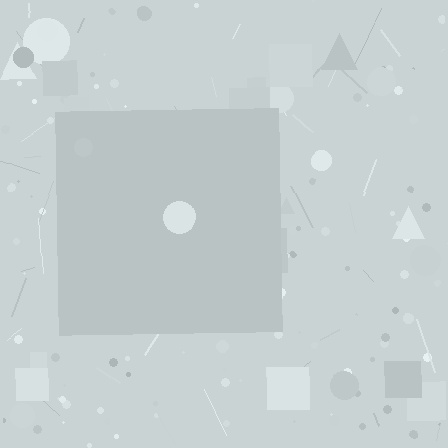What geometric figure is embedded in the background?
A square is embedded in the background.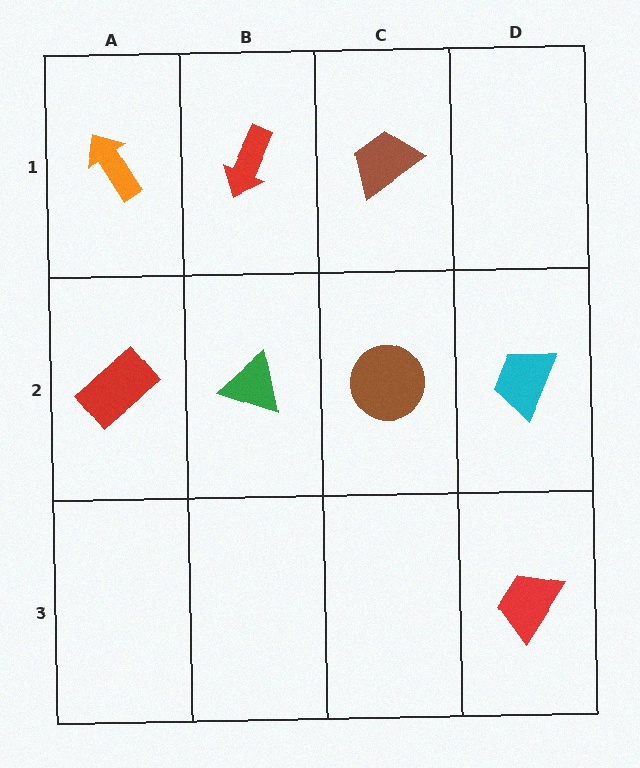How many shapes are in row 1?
3 shapes.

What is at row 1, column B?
A red arrow.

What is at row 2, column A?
A red rectangle.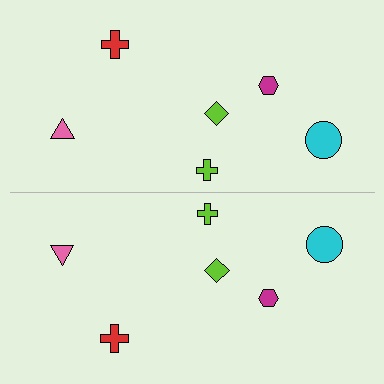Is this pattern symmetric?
Yes, this pattern has bilateral (reflection) symmetry.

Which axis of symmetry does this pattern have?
The pattern has a horizontal axis of symmetry running through the center of the image.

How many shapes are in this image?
There are 12 shapes in this image.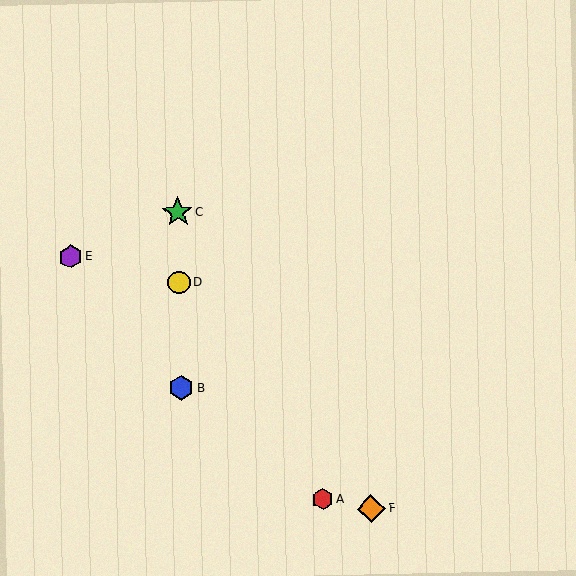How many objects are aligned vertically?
3 objects (B, C, D) are aligned vertically.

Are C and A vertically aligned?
No, C is at x≈177 and A is at x≈323.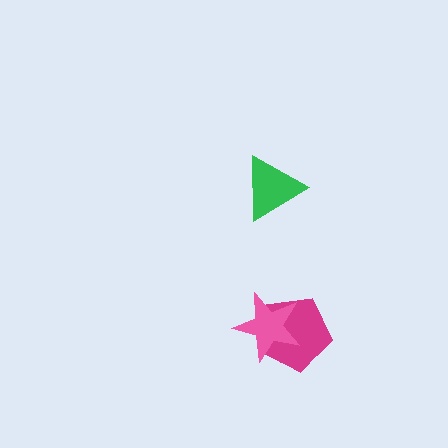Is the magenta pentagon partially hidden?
Yes, it is partially covered by another shape.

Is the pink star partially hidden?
No, no other shape covers it.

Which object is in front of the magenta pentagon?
The pink star is in front of the magenta pentagon.